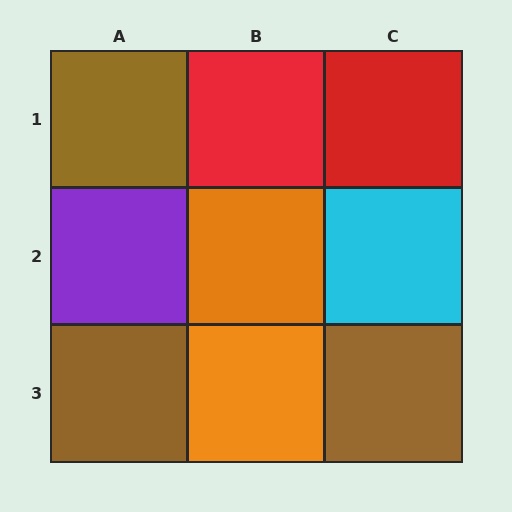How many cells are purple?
1 cell is purple.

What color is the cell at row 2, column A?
Purple.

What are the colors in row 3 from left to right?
Brown, orange, brown.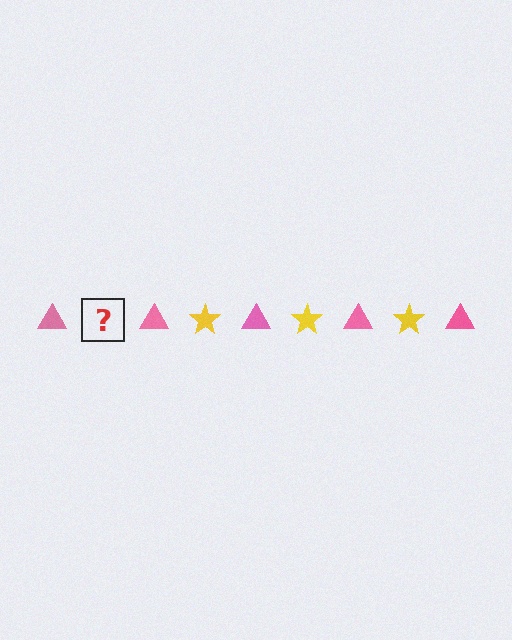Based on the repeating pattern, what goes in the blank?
The blank should be a yellow star.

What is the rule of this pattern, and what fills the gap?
The rule is that the pattern alternates between pink triangle and yellow star. The gap should be filled with a yellow star.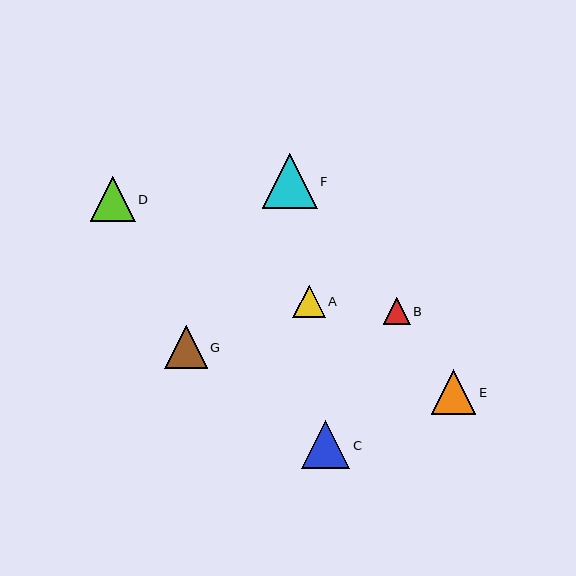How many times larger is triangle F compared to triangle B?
Triangle F is approximately 2.1 times the size of triangle B.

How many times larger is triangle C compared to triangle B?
Triangle C is approximately 1.8 times the size of triangle B.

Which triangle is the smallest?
Triangle B is the smallest with a size of approximately 26 pixels.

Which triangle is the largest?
Triangle F is the largest with a size of approximately 55 pixels.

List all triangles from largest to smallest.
From largest to smallest: F, C, D, E, G, A, B.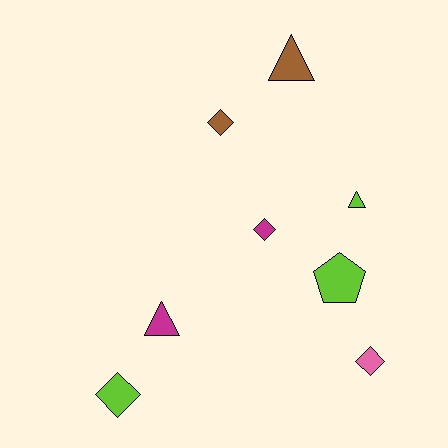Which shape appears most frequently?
Diamond, with 4 objects.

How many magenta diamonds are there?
There is 1 magenta diamond.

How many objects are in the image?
There are 8 objects.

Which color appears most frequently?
Lime, with 3 objects.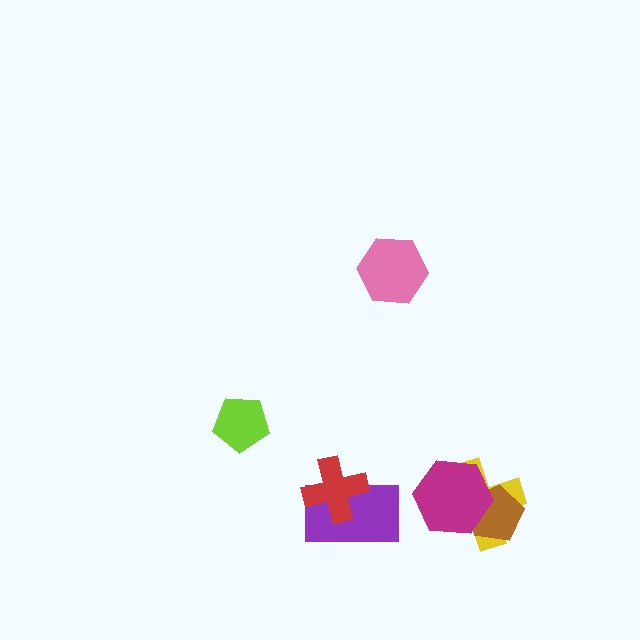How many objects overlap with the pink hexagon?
0 objects overlap with the pink hexagon.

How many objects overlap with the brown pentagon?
2 objects overlap with the brown pentagon.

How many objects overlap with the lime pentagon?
0 objects overlap with the lime pentagon.